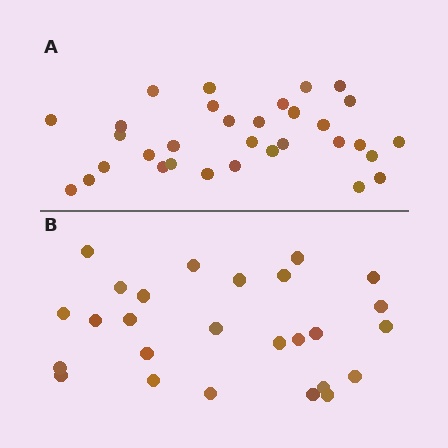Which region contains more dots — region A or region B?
Region A (the top region) has more dots.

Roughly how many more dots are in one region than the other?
Region A has about 6 more dots than region B.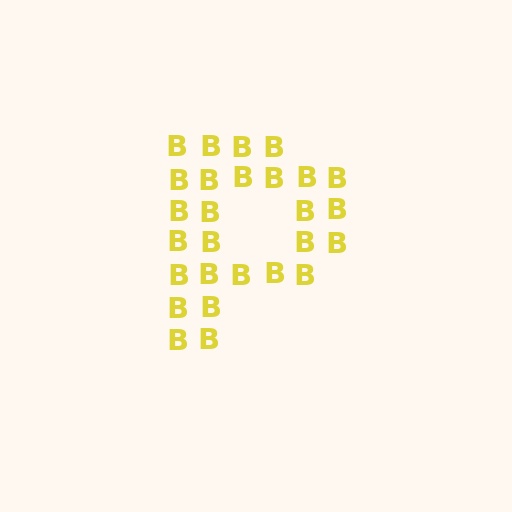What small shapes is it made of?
It is made of small letter B's.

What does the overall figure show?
The overall figure shows the letter P.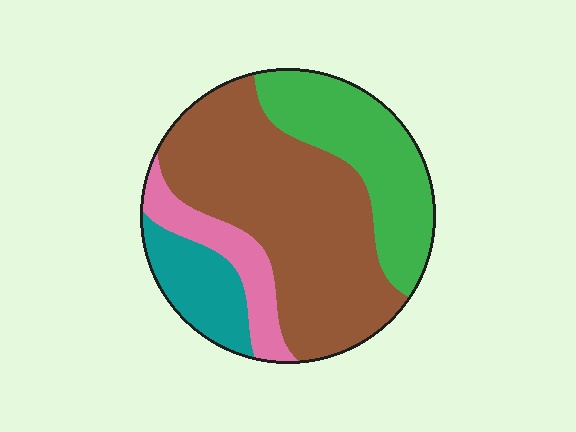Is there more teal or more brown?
Brown.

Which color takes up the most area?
Brown, at roughly 50%.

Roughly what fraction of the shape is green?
Green covers roughly 25% of the shape.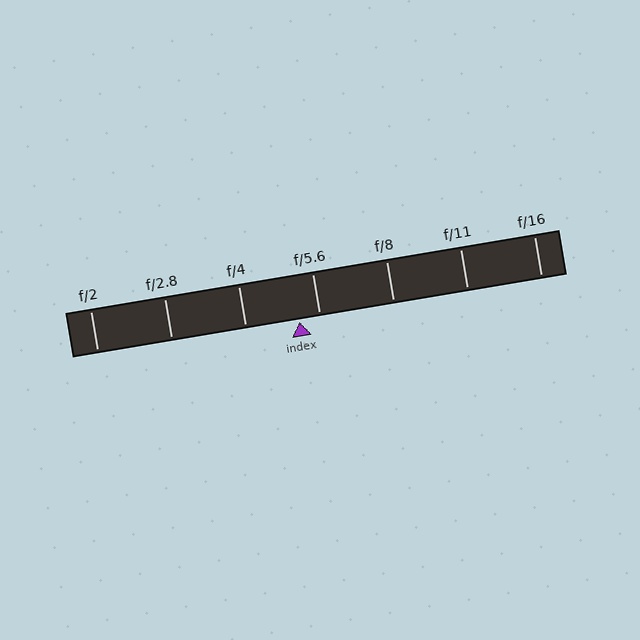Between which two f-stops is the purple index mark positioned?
The index mark is between f/4 and f/5.6.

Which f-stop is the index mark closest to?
The index mark is closest to f/5.6.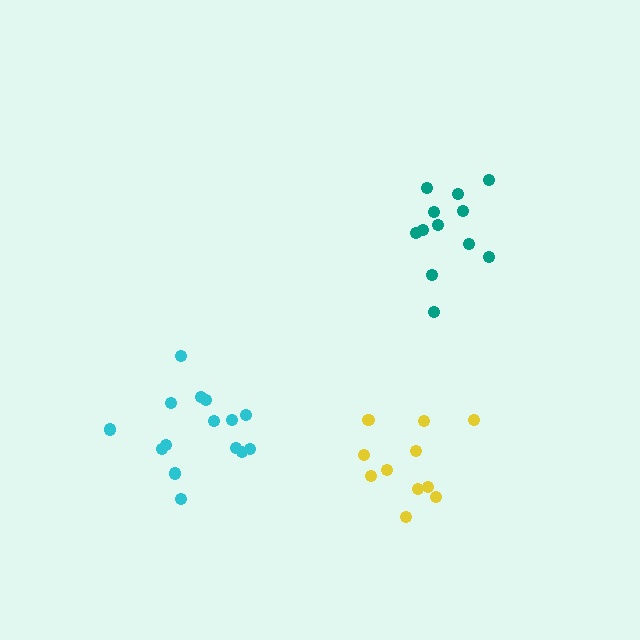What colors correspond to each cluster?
The clusters are colored: teal, cyan, yellow.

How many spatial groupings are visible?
There are 3 spatial groupings.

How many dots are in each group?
Group 1: 12 dots, Group 2: 15 dots, Group 3: 11 dots (38 total).